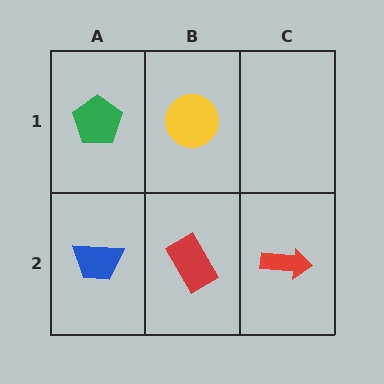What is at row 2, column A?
A blue trapezoid.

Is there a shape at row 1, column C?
No, that cell is empty.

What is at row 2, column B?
A red rectangle.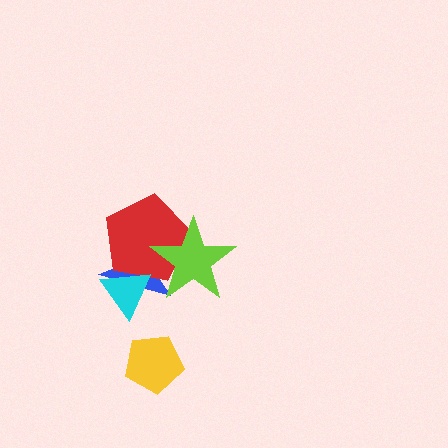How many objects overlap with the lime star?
2 objects overlap with the lime star.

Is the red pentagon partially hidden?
Yes, it is partially covered by another shape.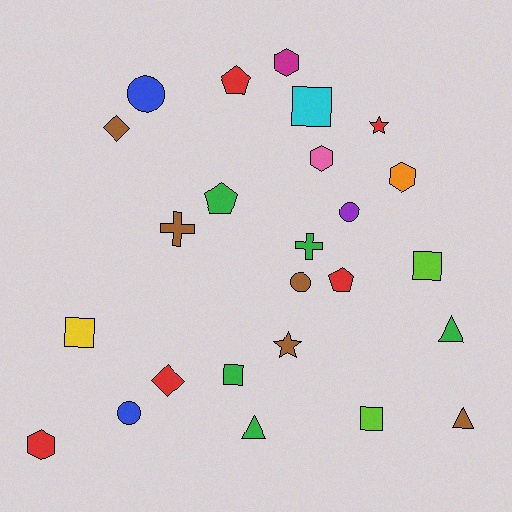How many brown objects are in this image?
There are 5 brown objects.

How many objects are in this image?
There are 25 objects.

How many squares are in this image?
There are 5 squares.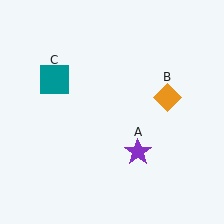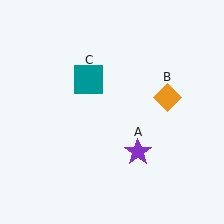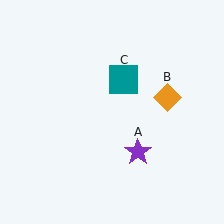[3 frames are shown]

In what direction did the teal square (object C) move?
The teal square (object C) moved right.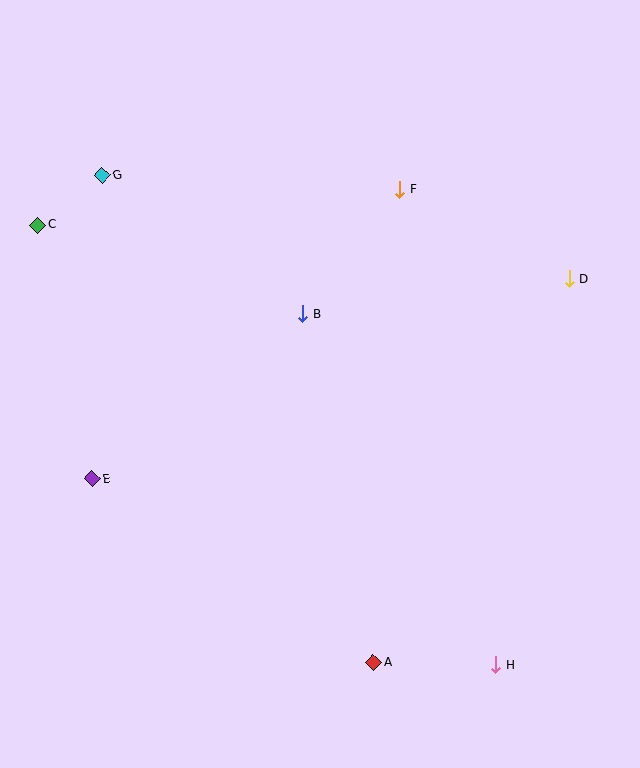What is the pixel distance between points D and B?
The distance between D and B is 269 pixels.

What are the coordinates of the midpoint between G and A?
The midpoint between G and A is at (238, 419).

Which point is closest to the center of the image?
Point B at (303, 314) is closest to the center.